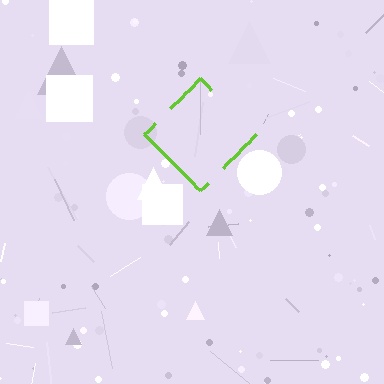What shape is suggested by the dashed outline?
The dashed outline suggests a diamond.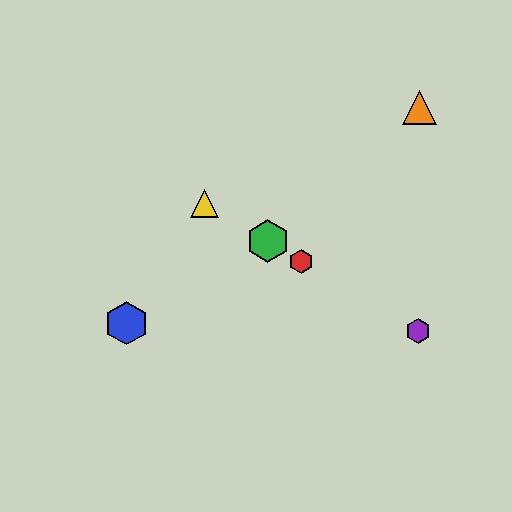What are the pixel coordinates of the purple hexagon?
The purple hexagon is at (418, 331).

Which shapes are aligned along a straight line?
The red hexagon, the green hexagon, the yellow triangle, the purple hexagon are aligned along a straight line.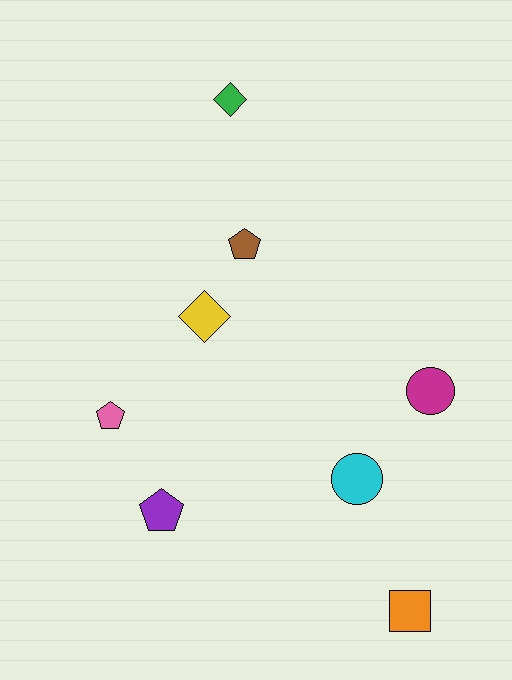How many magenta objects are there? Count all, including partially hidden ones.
There is 1 magenta object.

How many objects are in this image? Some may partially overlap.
There are 8 objects.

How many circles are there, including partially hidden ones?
There are 2 circles.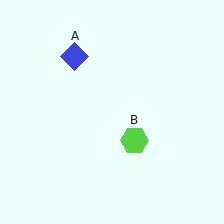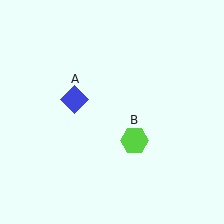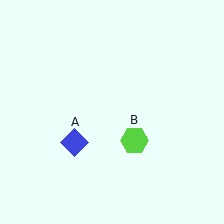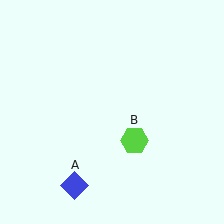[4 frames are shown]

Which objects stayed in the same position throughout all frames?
Lime hexagon (object B) remained stationary.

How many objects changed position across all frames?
1 object changed position: blue diamond (object A).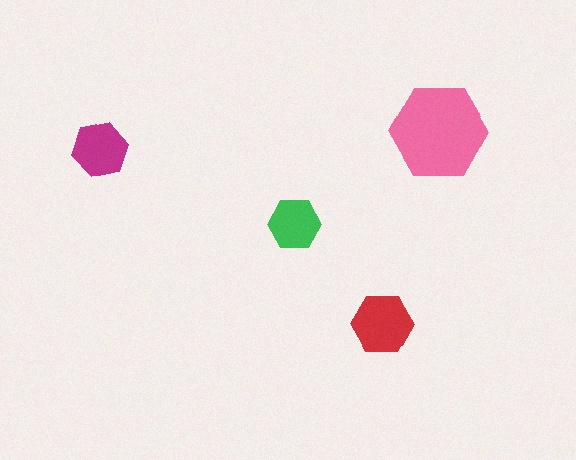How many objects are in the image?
There are 4 objects in the image.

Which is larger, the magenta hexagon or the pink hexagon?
The pink one.